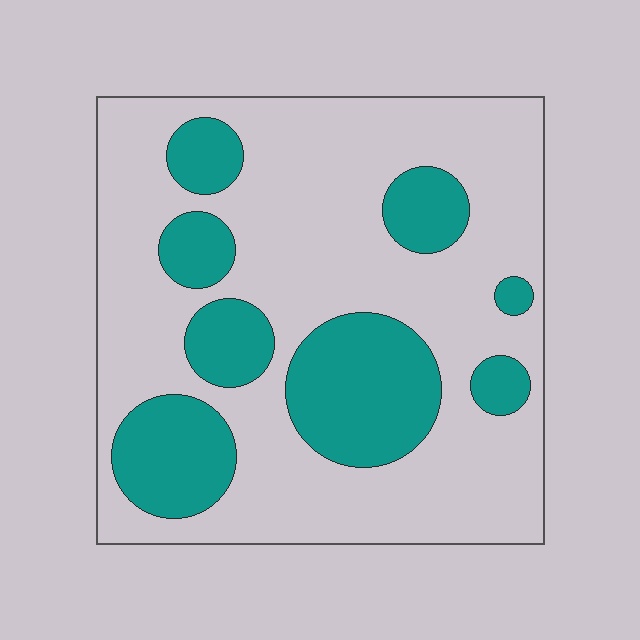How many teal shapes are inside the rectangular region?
8.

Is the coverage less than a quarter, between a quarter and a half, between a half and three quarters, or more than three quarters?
Between a quarter and a half.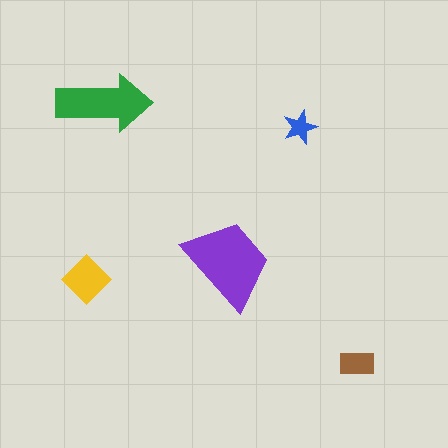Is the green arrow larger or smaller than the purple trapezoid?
Smaller.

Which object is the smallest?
The blue star.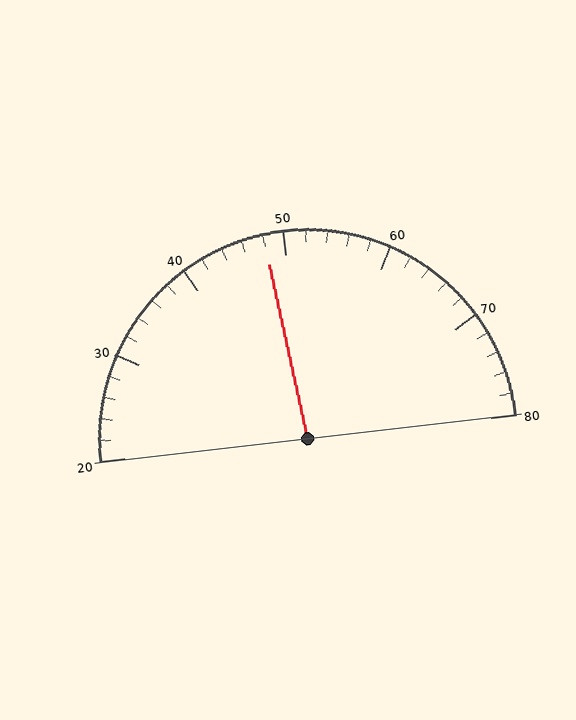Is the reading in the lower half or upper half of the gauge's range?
The reading is in the lower half of the range (20 to 80).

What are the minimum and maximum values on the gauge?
The gauge ranges from 20 to 80.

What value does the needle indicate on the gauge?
The needle indicates approximately 48.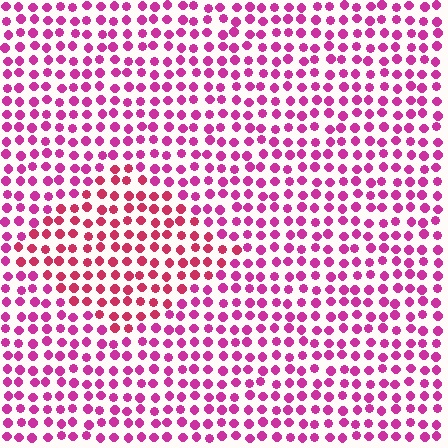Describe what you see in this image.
The image is filled with small magenta elements in a uniform arrangement. A diamond-shaped region is visible where the elements are tinted to a slightly different hue, forming a subtle color boundary.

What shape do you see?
I see a diamond.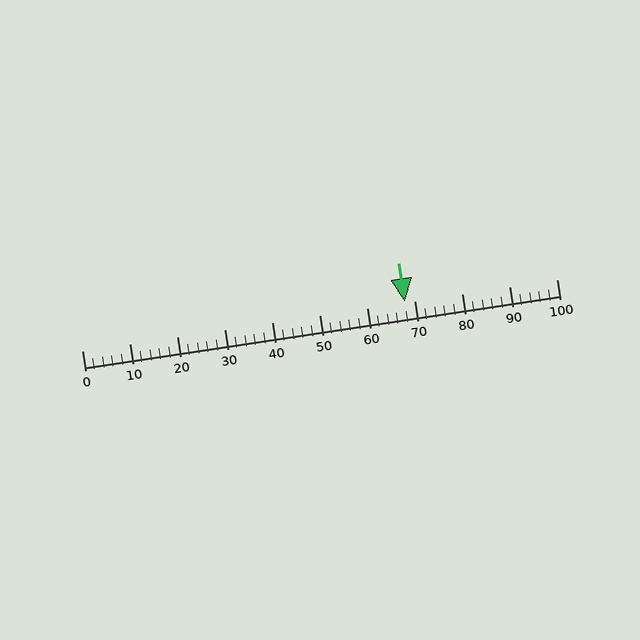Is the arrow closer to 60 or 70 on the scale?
The arrow is closer to 70.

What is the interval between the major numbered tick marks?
The major tick marks are spaced 10 units apart.